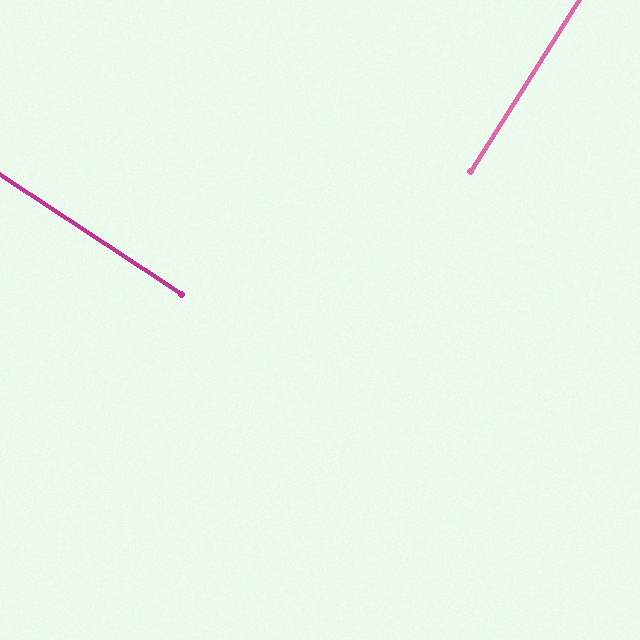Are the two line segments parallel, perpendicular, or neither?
Perpendicular — they meet at approximately 89°.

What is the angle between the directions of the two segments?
Approximately 89 degrees.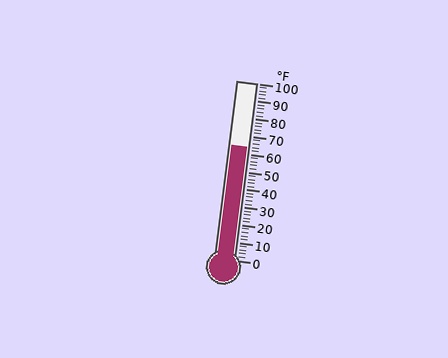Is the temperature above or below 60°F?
The temperature is above 60°F.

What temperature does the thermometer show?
The thermometer shows approximately 64°F.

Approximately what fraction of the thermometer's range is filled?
The thermometer is filled to approximately 65% of its range.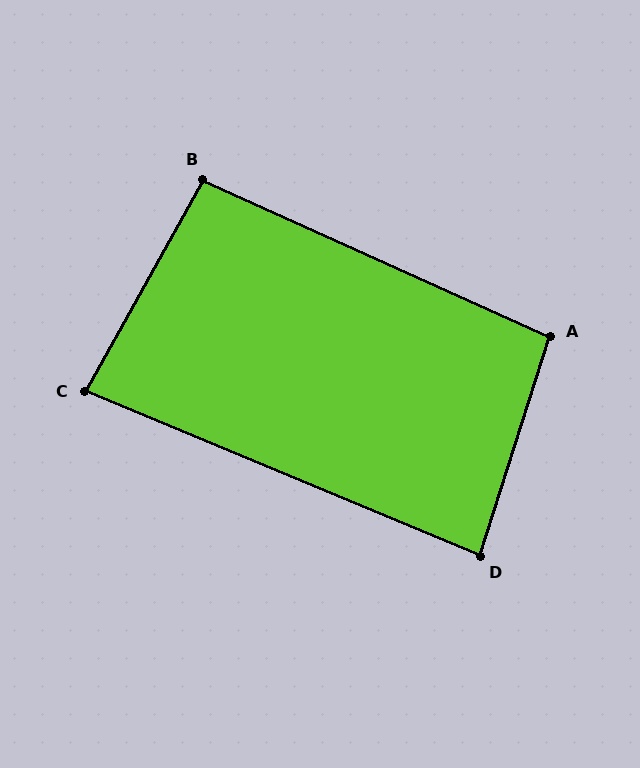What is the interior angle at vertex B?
Approximately 95 degrees (approximately right).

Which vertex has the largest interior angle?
A, at approximately 97 degrees.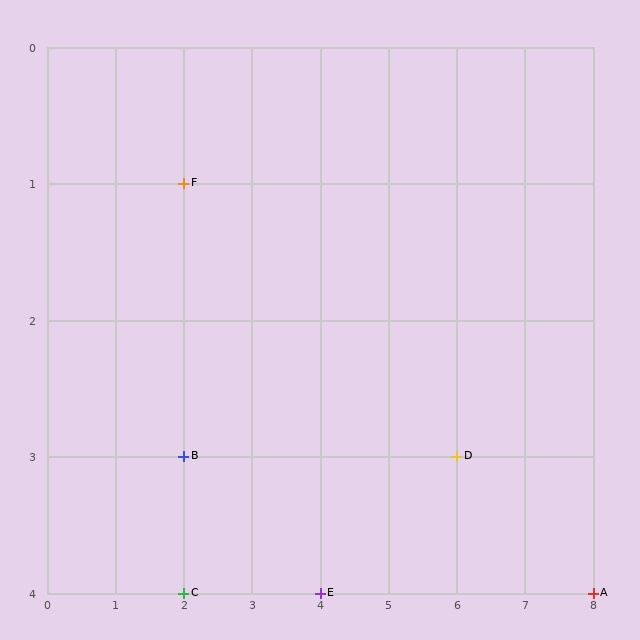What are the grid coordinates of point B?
Point B is at grid coordinates (2, 3).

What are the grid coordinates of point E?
Point E is at grid coordinates (4, 4).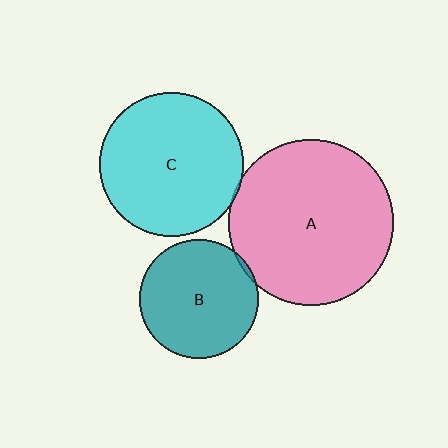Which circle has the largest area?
Circle A (pink).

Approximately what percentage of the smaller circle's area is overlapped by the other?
Approximately 5%.